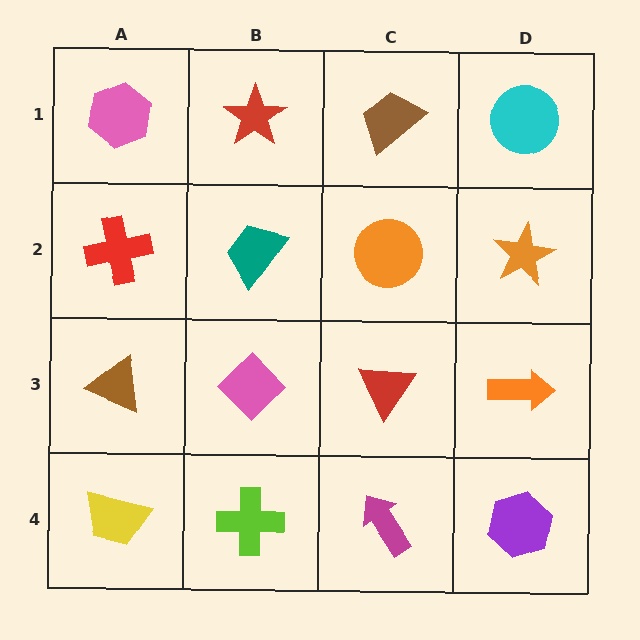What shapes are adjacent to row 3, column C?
An orange circle (row 2, column C), a magenta arrow (row 4, column C), a pink diamond (row 3, column B), an orange arrow (row 3, column D).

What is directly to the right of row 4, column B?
A magenta arrow.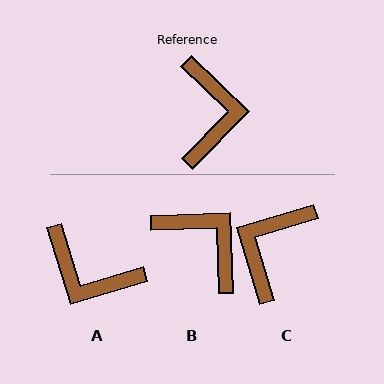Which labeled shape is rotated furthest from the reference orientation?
C, about 151 degrees away.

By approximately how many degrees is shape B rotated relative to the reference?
Approximately 46 degrees counter-clockwise.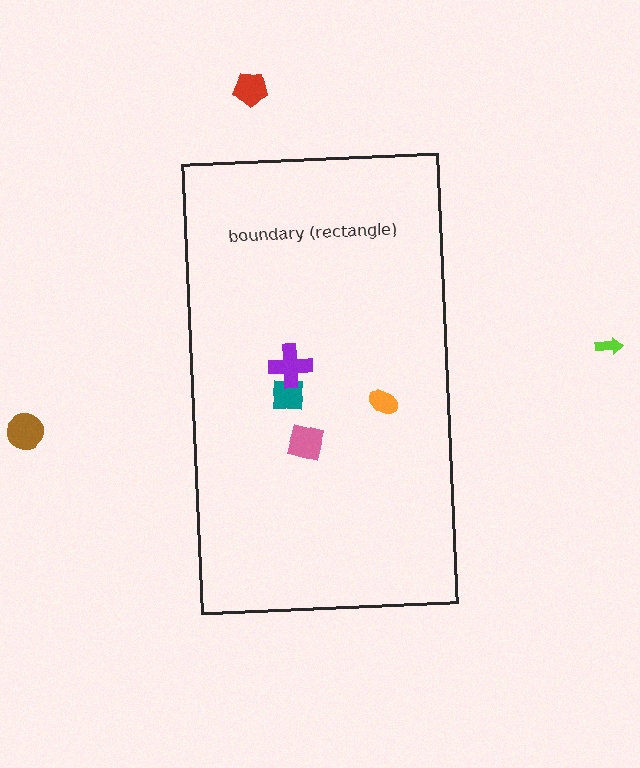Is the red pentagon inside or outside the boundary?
Outside.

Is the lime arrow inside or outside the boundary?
Outside.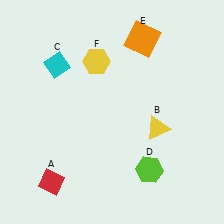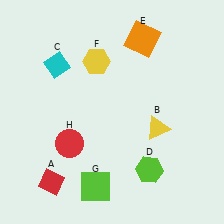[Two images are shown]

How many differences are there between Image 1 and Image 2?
There are 2 differences between the two images.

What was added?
A lime square (G), a red circle (H) were added in Image 2.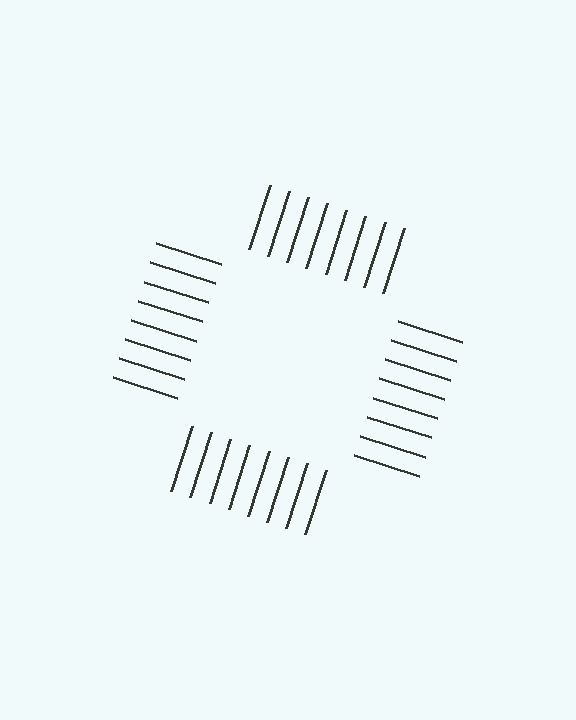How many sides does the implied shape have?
4 sides — the line-ends trace a square.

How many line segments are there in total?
32 — 8 along each of the 4 edges.